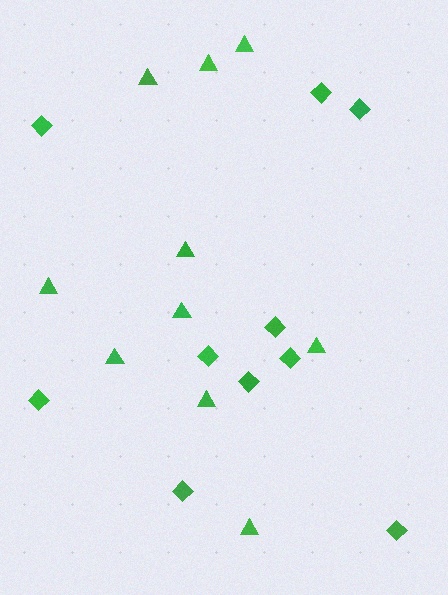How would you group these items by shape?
There are 2 groups: one group of diamonds (10) and one group of triangles (10).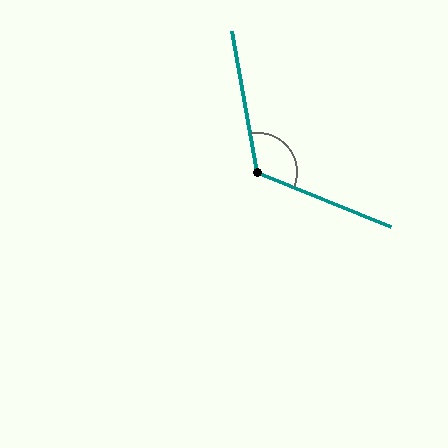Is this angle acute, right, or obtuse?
It is obtuse.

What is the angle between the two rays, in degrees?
Approximately 122 degrees.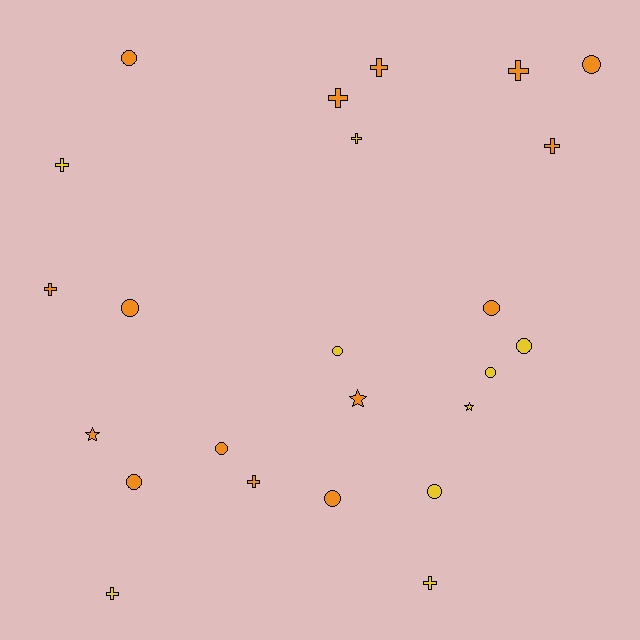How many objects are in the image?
There are 24 objects.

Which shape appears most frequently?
Circle, with 11 objects.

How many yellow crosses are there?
There are 4 yellow crosses.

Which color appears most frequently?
Orange, with 15 objects.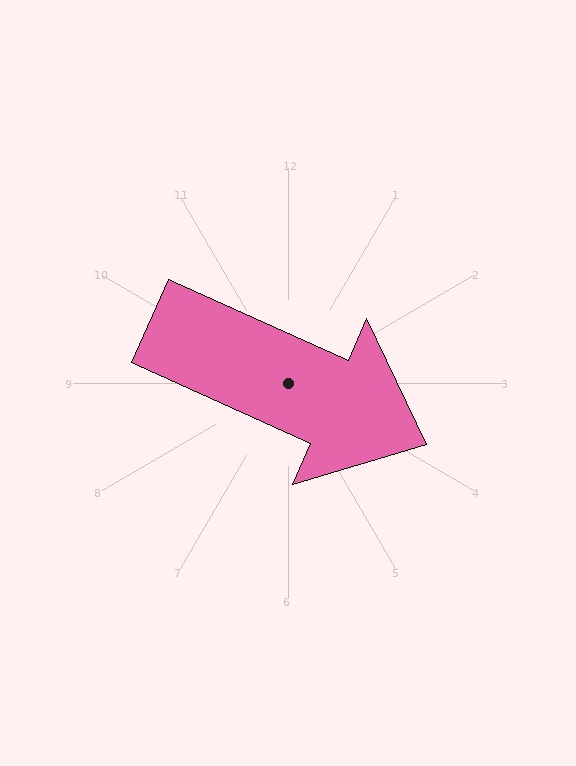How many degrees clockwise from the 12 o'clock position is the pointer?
Approximately 114 degrees.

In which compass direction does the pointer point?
Southeast.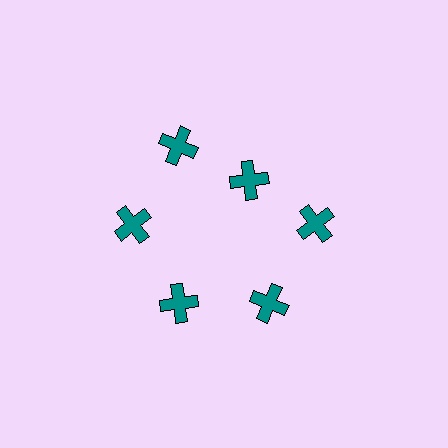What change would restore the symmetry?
The symmetry would be restored by moving it outward, back onto the ring so that all 6 crosses sit at equal angles and equal distance from the center.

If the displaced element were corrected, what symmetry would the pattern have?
It would have 6-fold rotational symmetry — the pattern would map onto itself every 60 degrees.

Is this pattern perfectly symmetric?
No. The 6 teal crosses are arranged in a ring, but one element near the 1 o'clock position is pulled inward toward the center, breaking the 6-fold rotational symmetry.